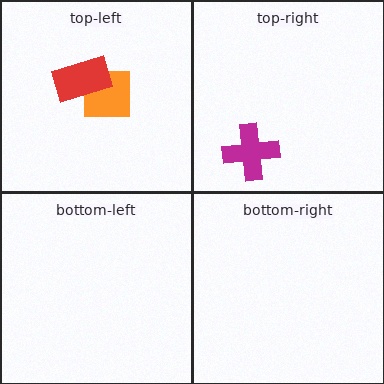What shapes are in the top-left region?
The orange square, the red rectangle.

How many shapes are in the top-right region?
1.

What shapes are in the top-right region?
The magenta cross.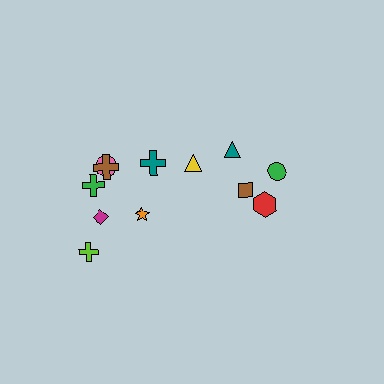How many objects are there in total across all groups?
There are 12 objects.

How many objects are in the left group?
There are 8 objects.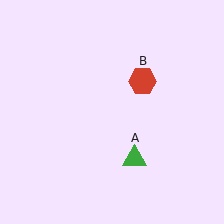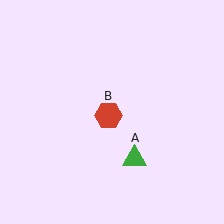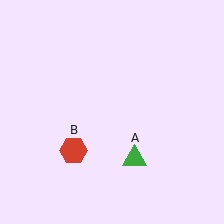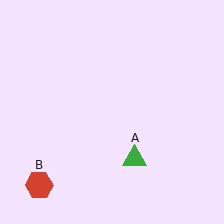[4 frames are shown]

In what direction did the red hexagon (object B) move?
The red hexagon (object B) moved down and to the left.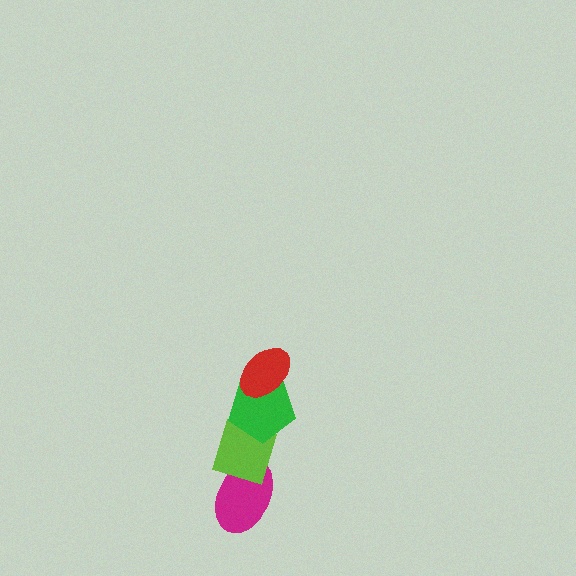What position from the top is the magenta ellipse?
The magenta ellipse is 4th from the top.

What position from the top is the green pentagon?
The green pentagon is 2nd from the top.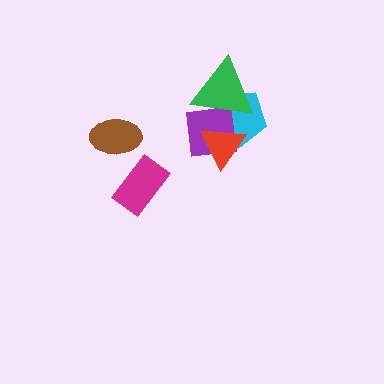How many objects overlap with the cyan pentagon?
3 objects overlap with the cyan pentagon.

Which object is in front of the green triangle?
The red triangle is in front of the green triangle.